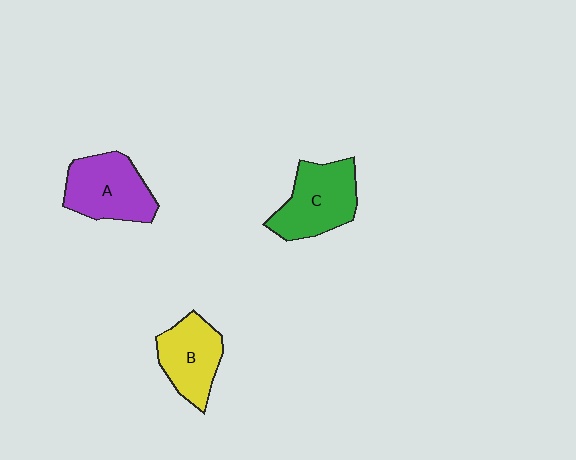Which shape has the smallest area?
Shape B (yellow).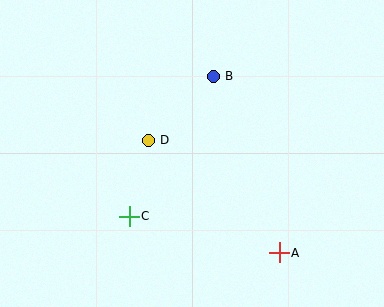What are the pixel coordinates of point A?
Point A is at (279, 253).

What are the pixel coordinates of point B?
Point B is at (213, 76).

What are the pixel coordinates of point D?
Point D is at (148, 140).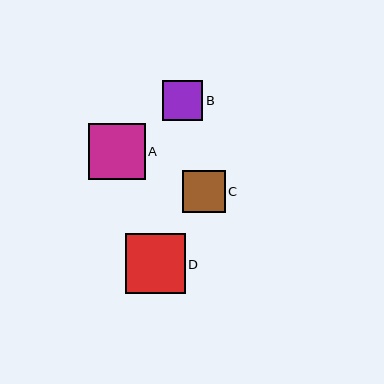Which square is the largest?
Square D is the largest with a size of approximately 59 pixels.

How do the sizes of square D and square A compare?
Square D and square A are approximately the same size.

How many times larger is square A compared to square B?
Square A is approximately 1.4 times the size of square B.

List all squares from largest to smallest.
From largest to smallest: D, A, C, B.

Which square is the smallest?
Square B is the smallest with a size of approximately 40 pixels.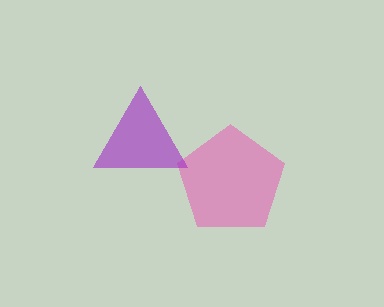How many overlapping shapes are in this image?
There are 2 overlapping shapes in the image.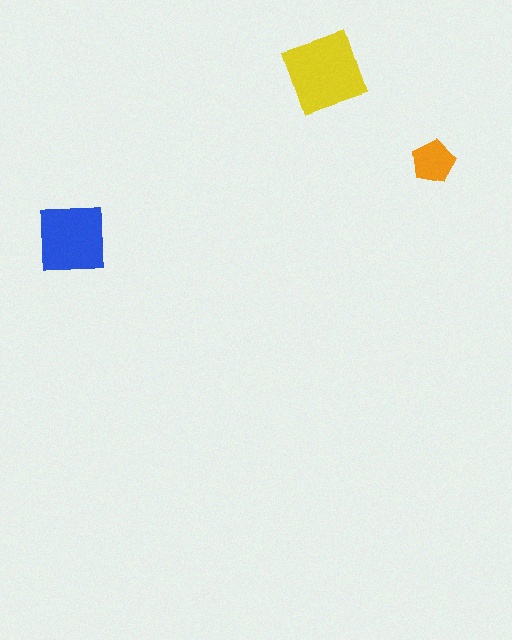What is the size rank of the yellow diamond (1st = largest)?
1st.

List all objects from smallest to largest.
The orange pentagon, the blue square, the yellow diamond.